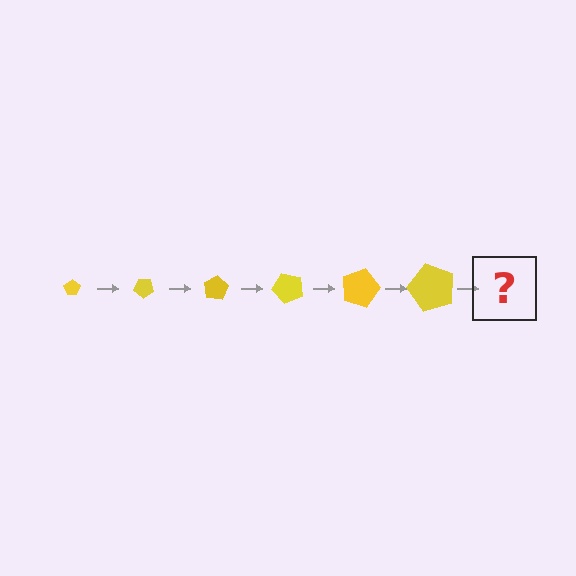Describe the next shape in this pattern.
It should be a pentagon, larger than the previous one and rotated 240 degrees from the start.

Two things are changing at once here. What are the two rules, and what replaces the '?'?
The two rules are that the pentagon grows larger each step and it rotates 40 degrees each step. The '?' should be a pentagon, larger than the previous one and rotated 240 degrees from the start.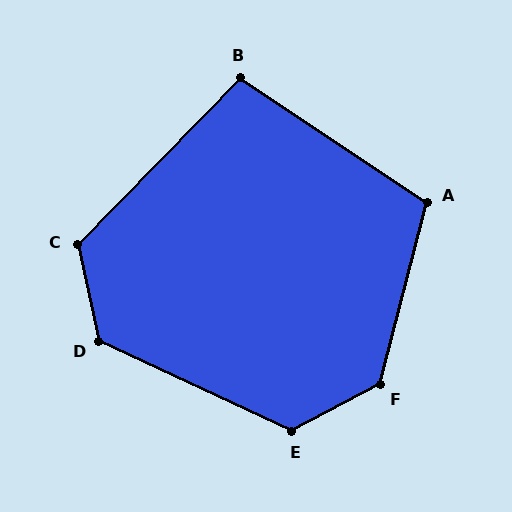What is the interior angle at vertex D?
Approximately 127 degrees (obtuse).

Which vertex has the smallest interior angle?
B, at approximately 101 degrees.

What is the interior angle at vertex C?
Approximately 123 degrees (obtuse).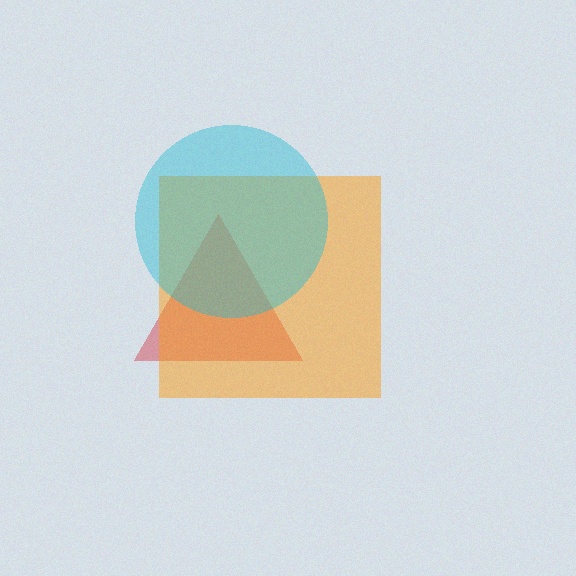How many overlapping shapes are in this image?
There are 3 overlapping shapes in the image.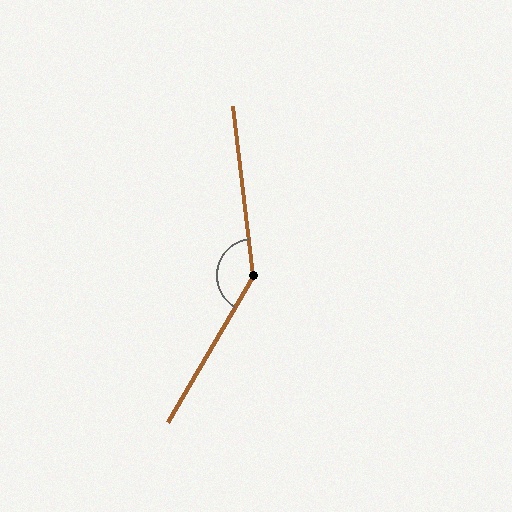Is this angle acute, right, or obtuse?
It is obtuse.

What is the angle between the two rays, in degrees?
Approximately 143 degrees.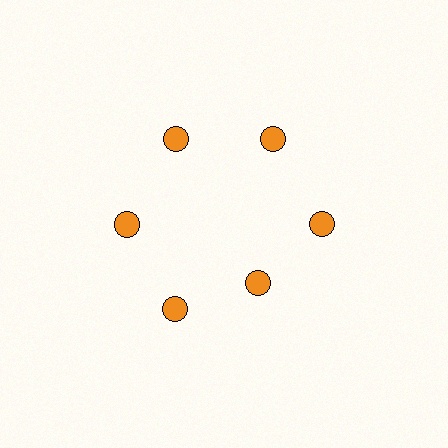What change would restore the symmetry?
The symmetry would be restored by moving it outward, back onto the ring so that all 6 circles sit at equal angles and equal distance from the center.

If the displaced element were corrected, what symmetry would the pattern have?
It would have 6-fold rotational symmetry — the pattern would map onto itself every 60 degrees.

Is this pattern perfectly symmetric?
No. The 6 orange circles are arranged in a ring, but one element near the 5 o'clock position is pulled inward toward the center, breaking the 6-fold rotational symmetry.